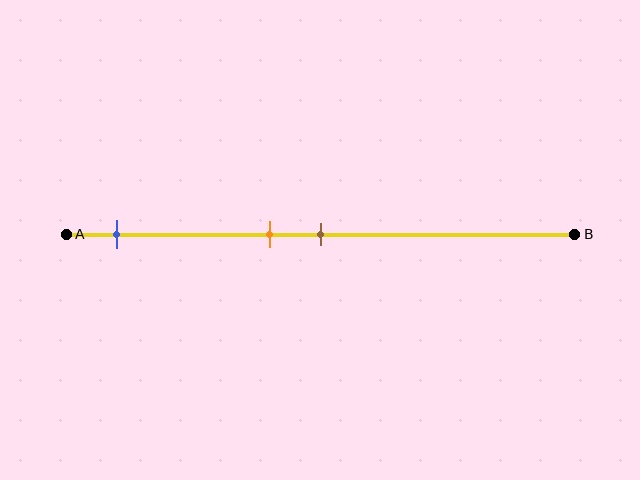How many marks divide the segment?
There are 3 marks dividing the segment.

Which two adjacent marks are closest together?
The orange and brown marks are the closest adjacent pair.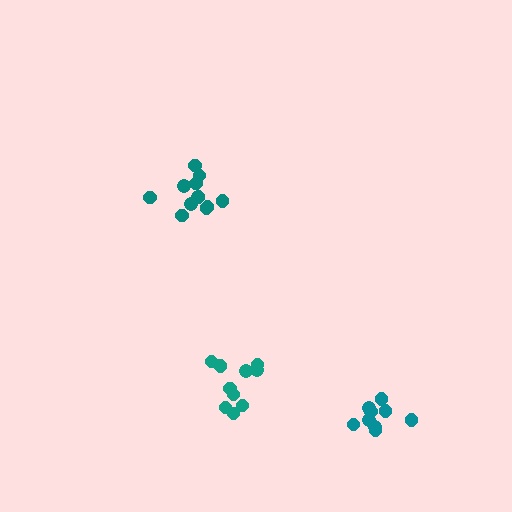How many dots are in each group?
Group 1: 9 dots, Group 2: 12 dots, Group 3: 10 dots (31 total).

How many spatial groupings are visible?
There are 3 spatial groupings.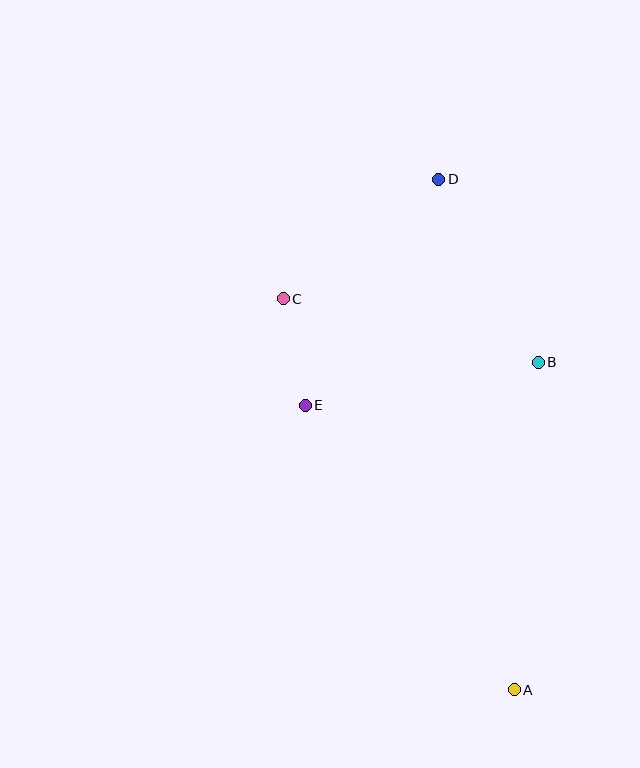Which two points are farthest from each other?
Points A and D are farthest from each other.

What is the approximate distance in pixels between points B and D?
The distance between B and D is approximately 208 pixels.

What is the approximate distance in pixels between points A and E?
The distance between A and E is approximately 353 pixels.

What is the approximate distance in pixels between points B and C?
The distance between B and C is approximately 263 pixels.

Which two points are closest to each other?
Points C and E are closest to each other.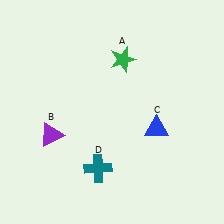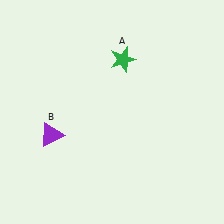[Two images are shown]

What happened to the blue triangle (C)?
The blue triangle (C) was removed in Image 2. It was in the bottom-right area of Image 1.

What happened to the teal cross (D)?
The teal cross (D) was removed in Image 2. It was in the bottom-left area of Image 1.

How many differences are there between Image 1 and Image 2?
There are 2 differences between the two images.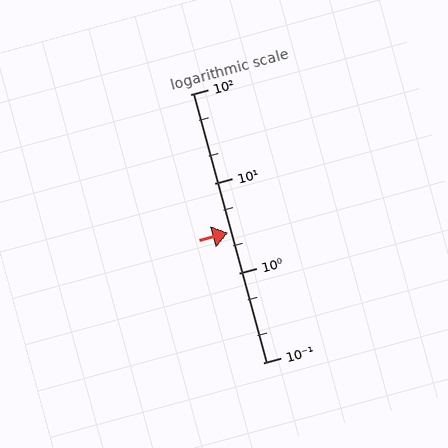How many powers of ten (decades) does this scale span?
The scale spans 3 decades, from 0.1 to 100.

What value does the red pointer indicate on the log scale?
The pointer indicates approximately 2.8.